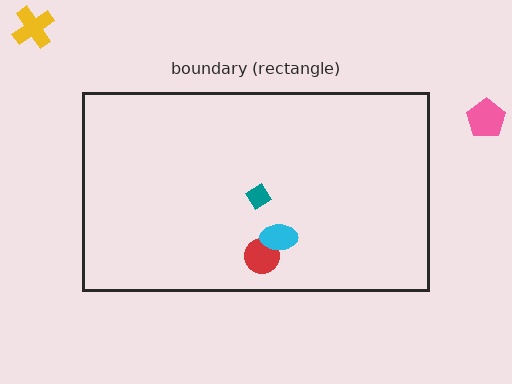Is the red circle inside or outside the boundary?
Inside.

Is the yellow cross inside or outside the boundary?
Outside.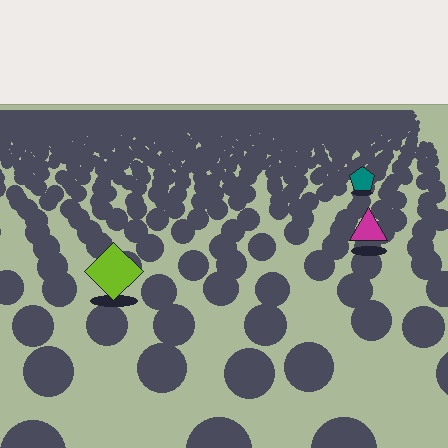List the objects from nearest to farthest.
From nearest to farthest: the lime diamond, the magenta triangle, the teal pentagon.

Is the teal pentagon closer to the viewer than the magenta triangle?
No. The magenta triangle is closer — you can tell from the texture gradient: the ground texture is coarser near it.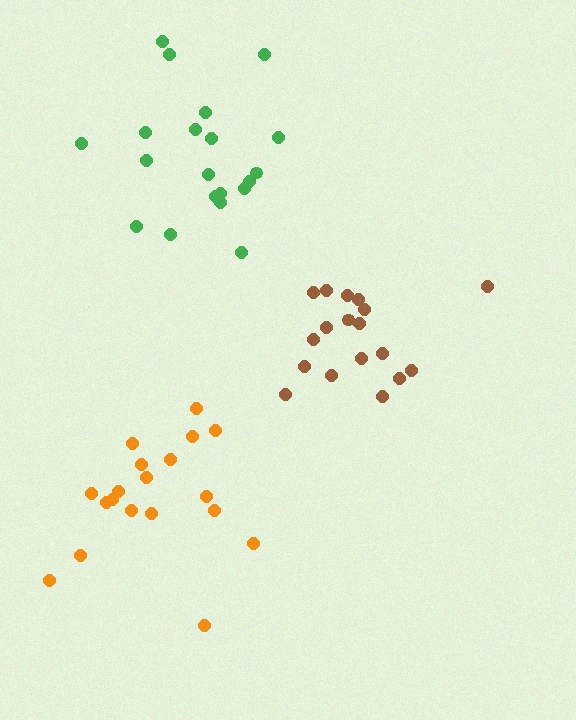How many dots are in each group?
Group 1: 19 dots, Group 2: 20 dots, Group 3: 18 dots (57 total).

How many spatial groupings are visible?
There are 3 spatial groupings.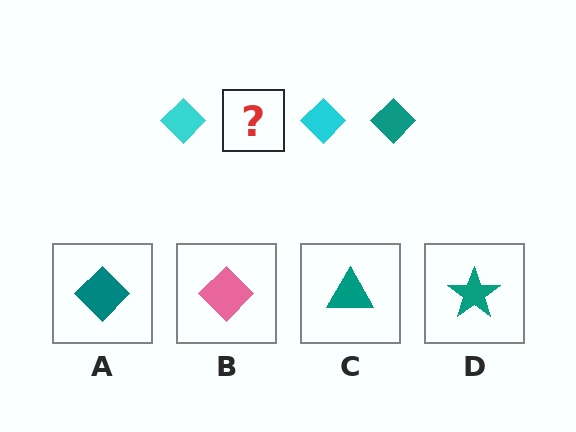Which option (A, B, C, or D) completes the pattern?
A.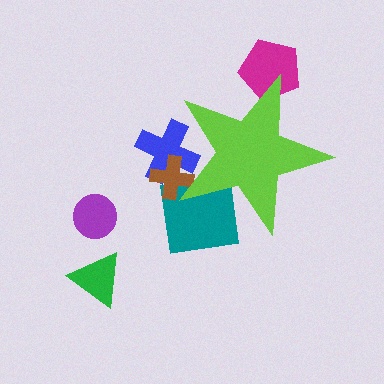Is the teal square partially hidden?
Yes, the teal square is partially hidden behind the lime star.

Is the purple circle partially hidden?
No, the purple circle is fully visible.